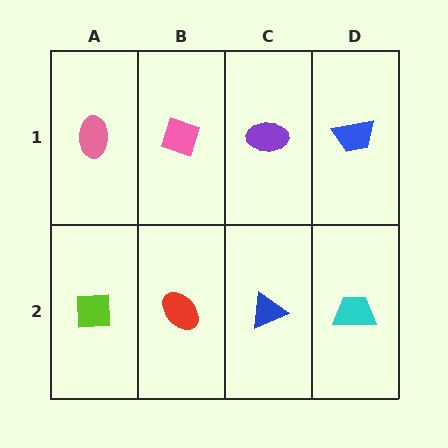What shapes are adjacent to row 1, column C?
A blue triangle (row 2, column C), a pink diamond (row 1, column B), a blue trapezoid (row 1, column D).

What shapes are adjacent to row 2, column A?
A pink ellipse (row 1, column A), a red ellipse (row 2, column B).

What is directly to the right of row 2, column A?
A red ellipse.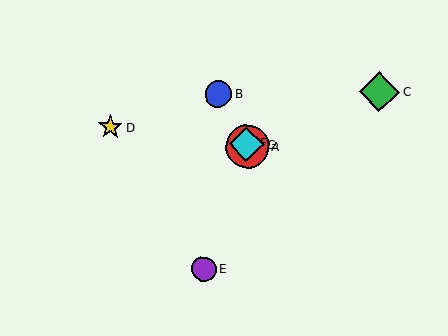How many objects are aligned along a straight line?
4 objects (A, B, F, G) are aligned along a straight line.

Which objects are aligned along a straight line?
Objects A, B, F, G are aligned along a straight line.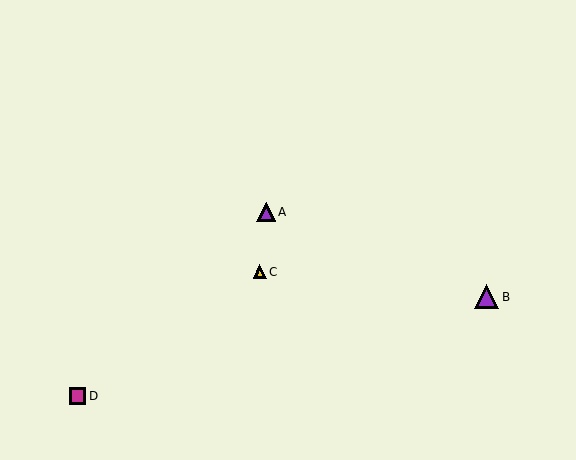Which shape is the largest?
The purple triangle (labeled B) is the largest.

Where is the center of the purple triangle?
The center of the purple triangle is at (266, 212).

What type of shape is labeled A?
Shape A is a purple triangle.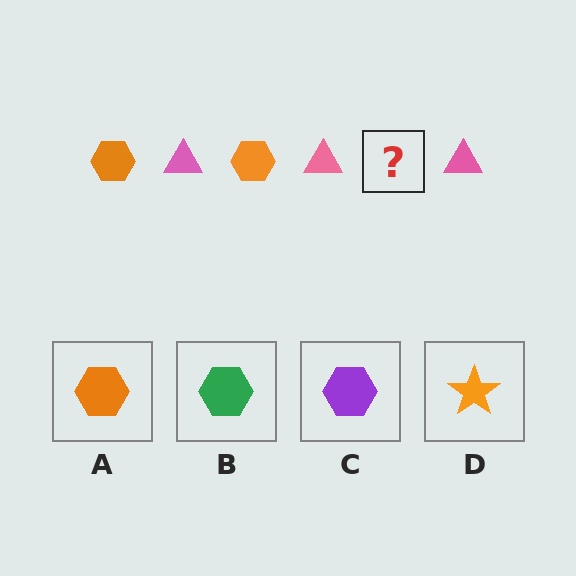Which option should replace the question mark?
Option A.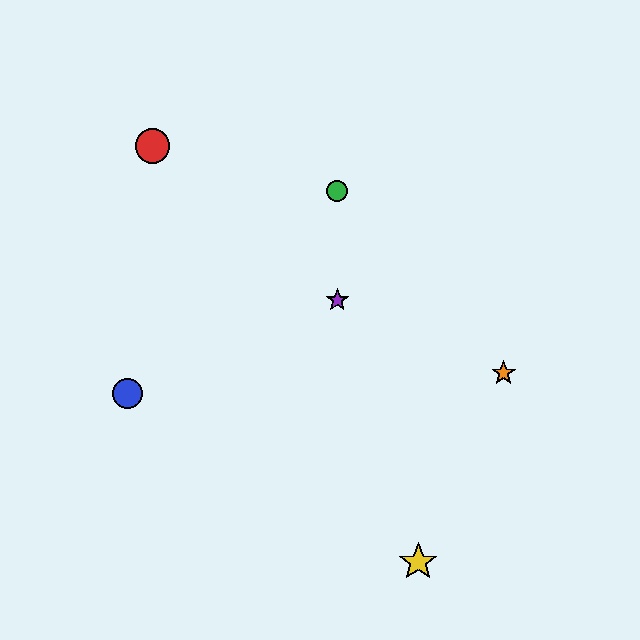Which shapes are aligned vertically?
The green circle, the purple star are aligned vertically.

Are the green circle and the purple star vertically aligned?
Yes, both are at x≈337.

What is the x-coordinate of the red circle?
The red circle is at x≈152.